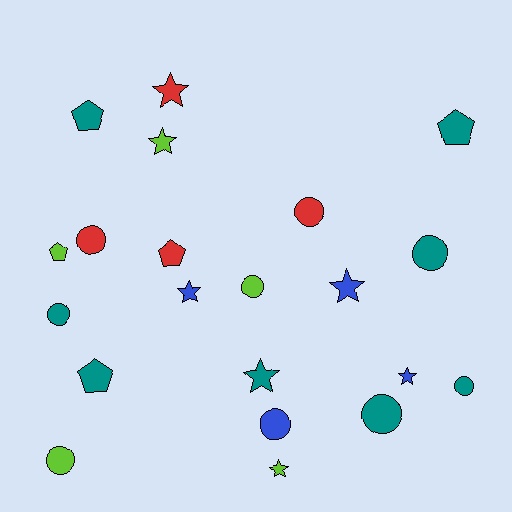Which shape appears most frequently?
Circle, with 9 objects.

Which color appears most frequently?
Teal, with 8 objects.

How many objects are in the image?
There are 21 objects.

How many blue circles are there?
There is 1 blue circle.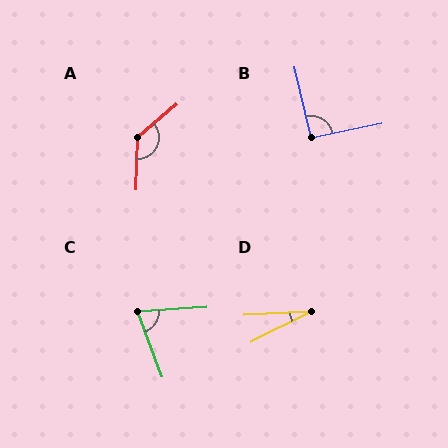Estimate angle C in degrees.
Approximately 73 degrees.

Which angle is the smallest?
D, at approximately 23 degrees.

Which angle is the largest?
A, at approximately 132 degrees.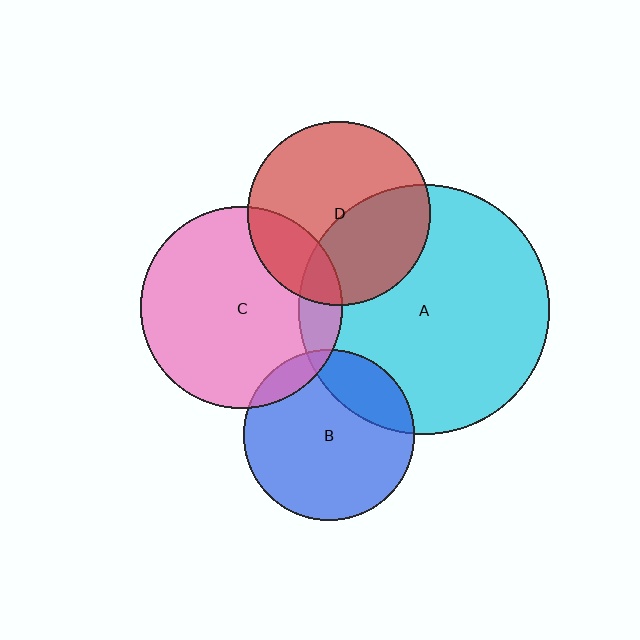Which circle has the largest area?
Circle A (cyan).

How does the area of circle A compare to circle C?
Approximately 1.5 times.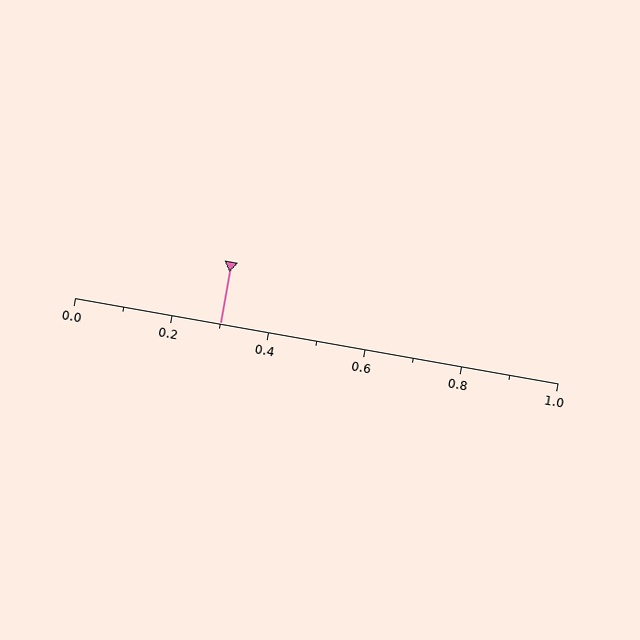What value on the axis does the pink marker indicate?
The marker indicates approximately 0.3.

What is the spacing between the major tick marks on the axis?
The major ticks are spaced 0.2 apart.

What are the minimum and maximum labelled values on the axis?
The axis runs from 0.0 to 1.0.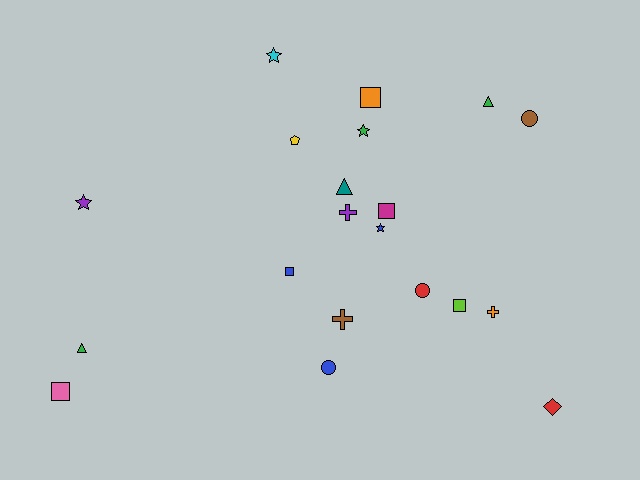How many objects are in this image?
There are 20 objects.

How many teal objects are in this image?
There is 1 teal object.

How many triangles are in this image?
There are 3 triangles.